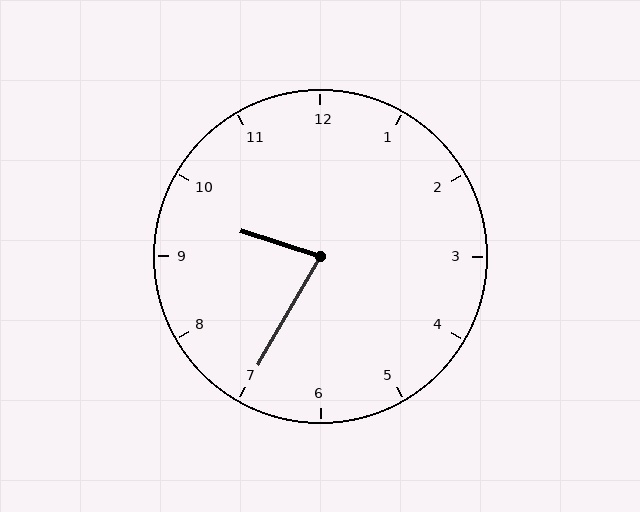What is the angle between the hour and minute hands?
Approximately 78 degrees.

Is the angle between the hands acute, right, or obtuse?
It is acute.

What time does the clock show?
9:35.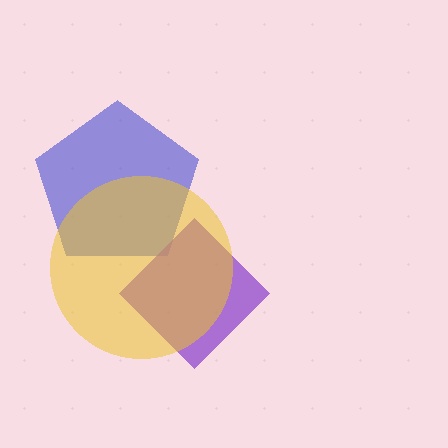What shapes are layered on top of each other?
The layered shapes are: a blue pentagon, a purple diamond, a yellow circle.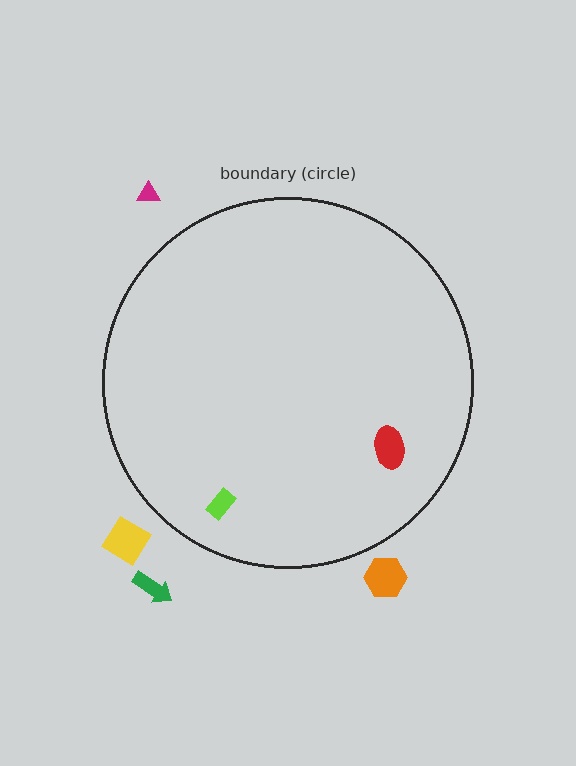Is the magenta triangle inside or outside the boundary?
Outside.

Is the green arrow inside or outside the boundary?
Outside.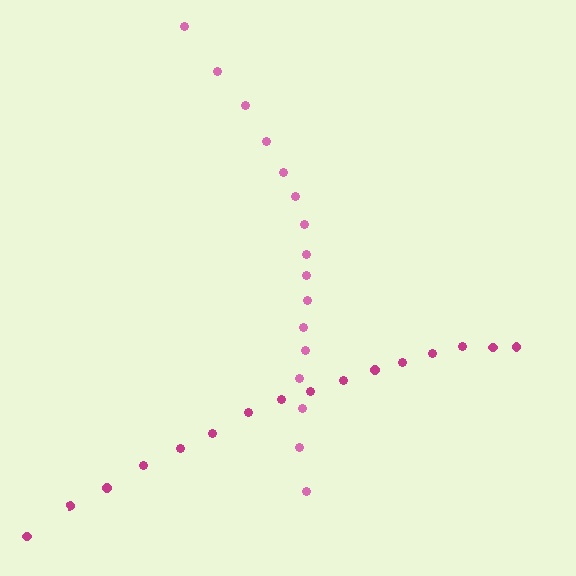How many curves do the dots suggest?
There are 2 distinct paths.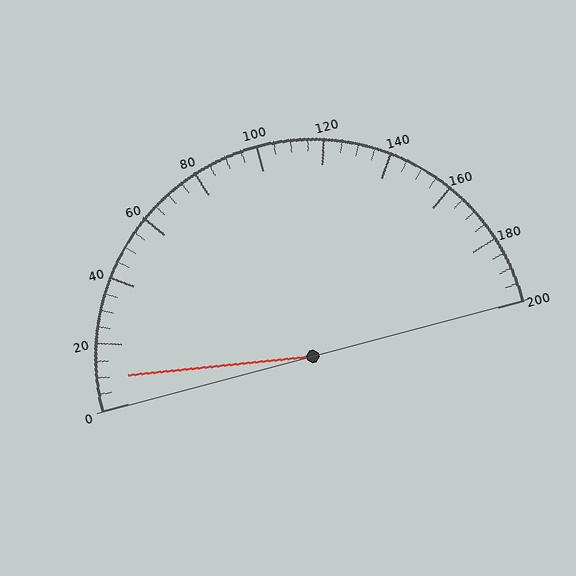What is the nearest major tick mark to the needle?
The nearest major tick mark is 0.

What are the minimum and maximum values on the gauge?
The gauge ranges from 0 to 200.